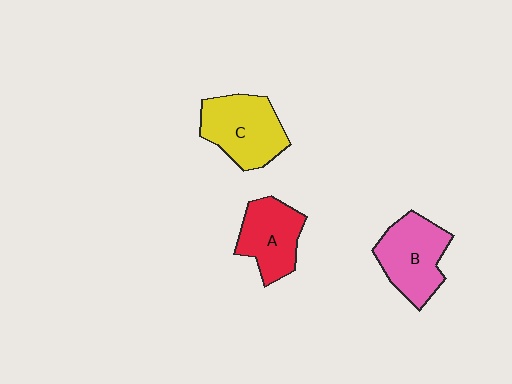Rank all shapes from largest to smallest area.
From largest to smallest: C (yellow), B (pink), A (red).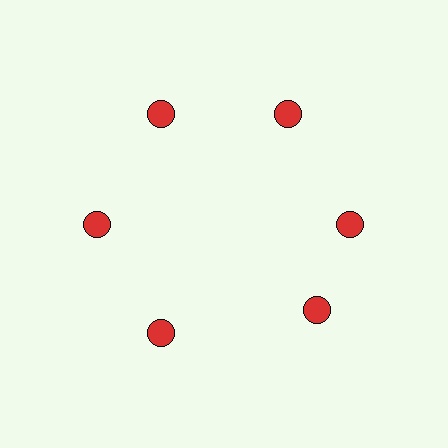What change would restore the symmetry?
The symmetry would be restored by rotating it back into even spacing with its neighbors so that all 6 circles sit at equal angles and equal distance from the center.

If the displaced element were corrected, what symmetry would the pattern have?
It would have 6-fold rotational symmetry — the pattern would map onto itself every 60 degrees.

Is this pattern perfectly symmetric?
No. The 6 red circles are arranged in a ring, but one element near the 5 o'clock position is rotated out of alignment along the ring, breaking the 6-fold rotational symmetry.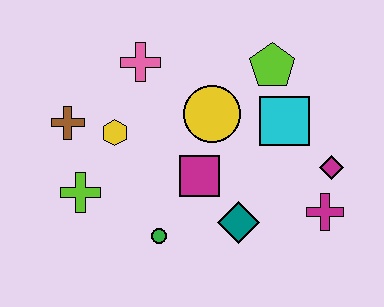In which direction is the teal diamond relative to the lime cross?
The teal diamond is to the right of the lime cross.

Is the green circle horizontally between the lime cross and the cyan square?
Yes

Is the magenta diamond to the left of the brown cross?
No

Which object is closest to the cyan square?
The lime pentagon is closest to the cyan square.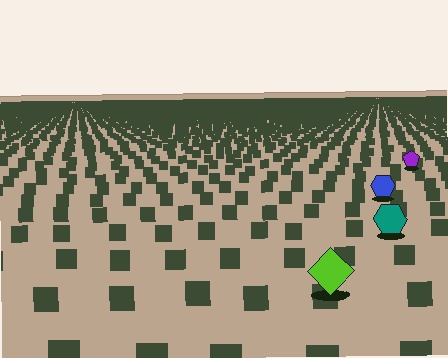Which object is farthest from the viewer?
The purple pentagon is farthest from the viewer. It appears smaller and the ground texture around it is denser.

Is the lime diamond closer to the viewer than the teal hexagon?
Yes. The lime diamond is closer — you can tell from the texture gradient: the ground texture is coarser near it.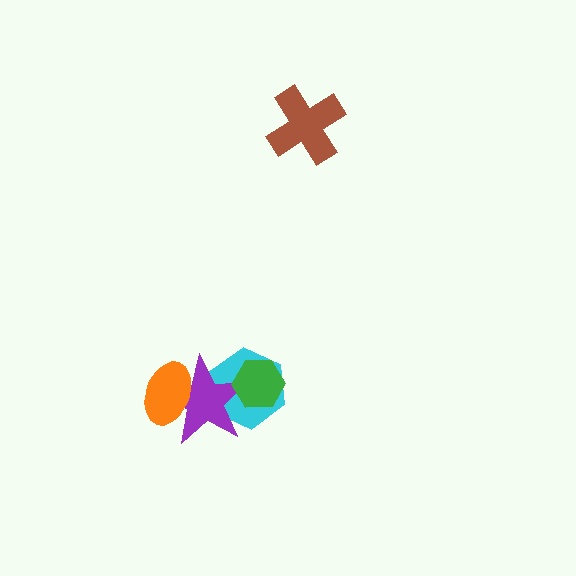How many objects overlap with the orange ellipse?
1 object overlaps with the orange ellipse.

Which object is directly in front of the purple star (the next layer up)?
The green hexagon is directly in front of the purple star.